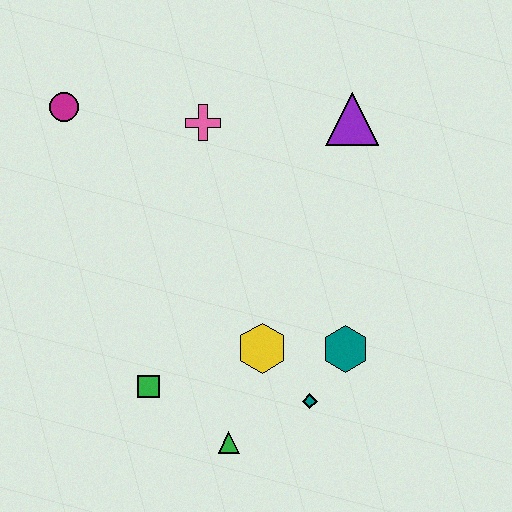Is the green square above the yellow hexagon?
No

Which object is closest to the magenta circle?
The pink cross is closest to the magenta circle.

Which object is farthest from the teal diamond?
The magenta circle is farthest from the teal diamond.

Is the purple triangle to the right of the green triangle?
Yes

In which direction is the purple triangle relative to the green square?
The purple triangle is above the green square.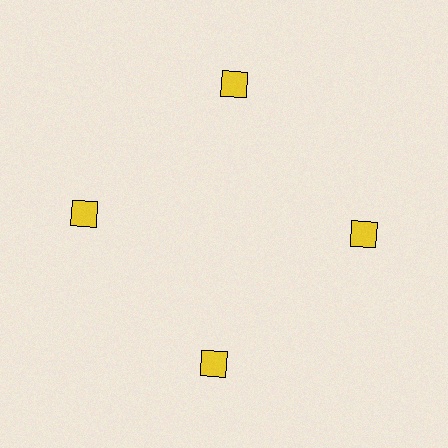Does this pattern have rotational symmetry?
Yes, this pattern has 4-fold rotational symmetry. It looks the same after rotating 90 degrees around the center.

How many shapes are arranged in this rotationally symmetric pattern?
There are 4 shapes, arranged in 4 groups of 1.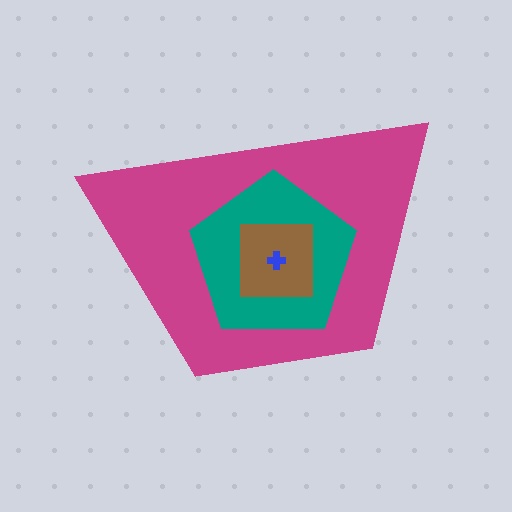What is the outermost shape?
The magenta trapezoid.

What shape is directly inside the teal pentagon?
The brown square.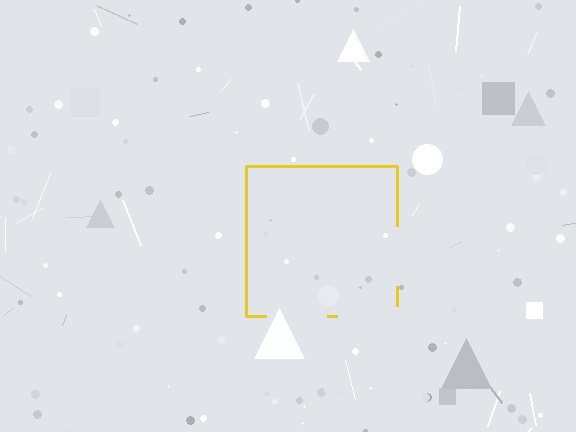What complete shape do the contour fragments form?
The contour fragments form a square.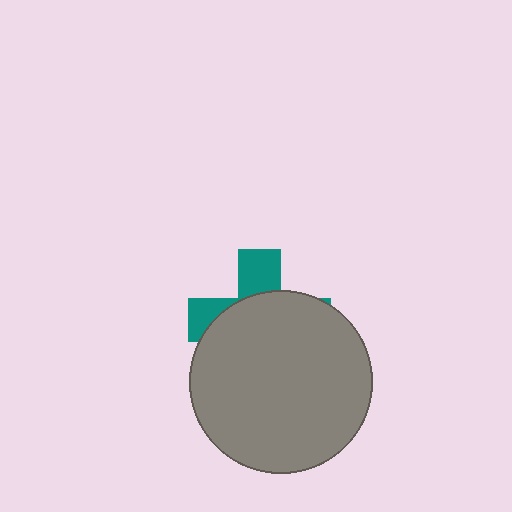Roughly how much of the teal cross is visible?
A small part of it is visible (roughly 30%).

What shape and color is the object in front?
The object in front is a gray circle.